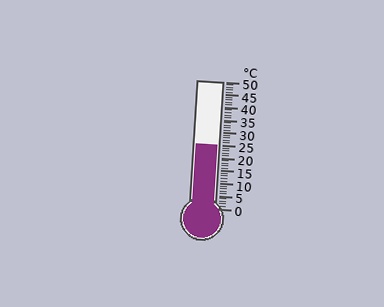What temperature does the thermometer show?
The thermometer shows approximately 25°C.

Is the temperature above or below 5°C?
The temperature is above 5°C.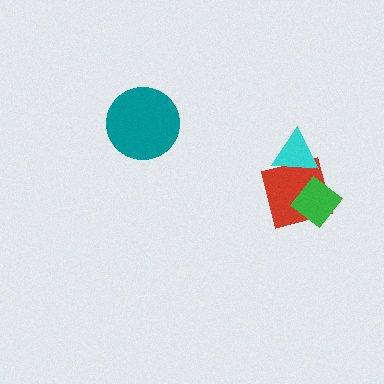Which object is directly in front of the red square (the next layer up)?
The cyan triangle is directly in front of the red square.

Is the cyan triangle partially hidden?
No, no other shape covers it.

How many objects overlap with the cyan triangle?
1 object overlaps with the cyan triangle.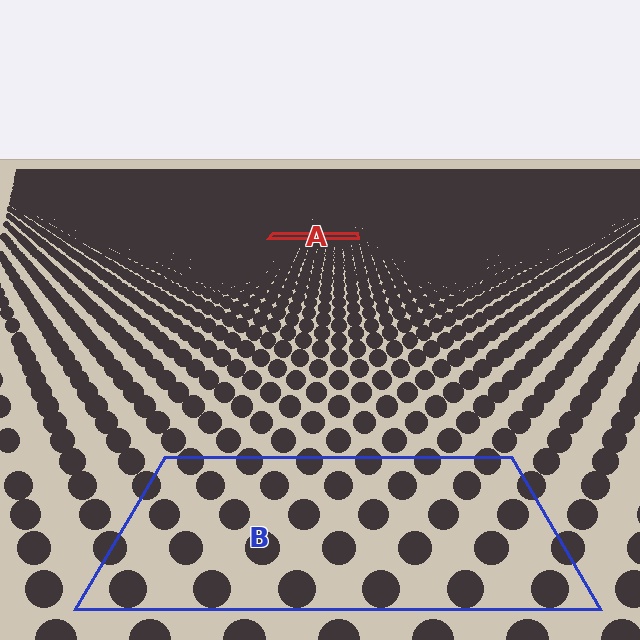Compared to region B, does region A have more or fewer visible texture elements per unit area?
Region A has more texture elements per unit area — they are packed more densely because it is farther away.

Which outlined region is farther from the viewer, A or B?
Region A is farther from the viewer — the texture elements inside it appear smaller and more densely packed.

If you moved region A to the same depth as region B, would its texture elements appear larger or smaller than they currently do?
They would appear larger. At a closer depth, the same texture elements are projected at a bigger on-screen size.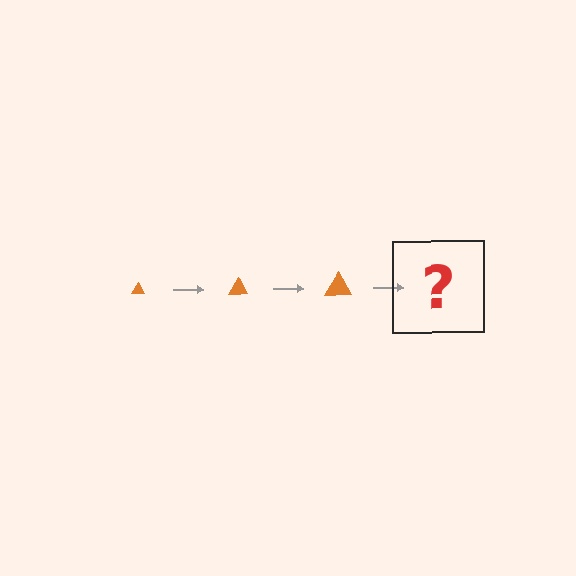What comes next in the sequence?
The next element should be an orange triangle, larger than the previous one.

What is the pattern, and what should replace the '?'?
The pattern is that the triangle gets progressively larger each step. The '?' should be an orange triangle, larger than the previous one.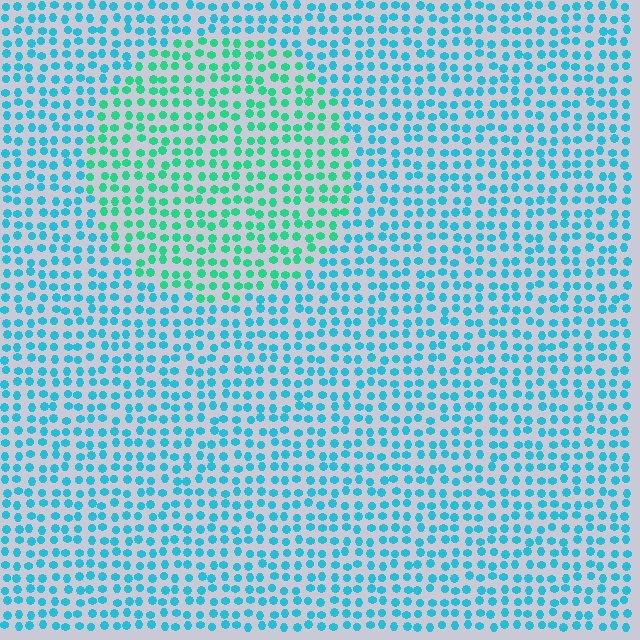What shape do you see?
I see a circle.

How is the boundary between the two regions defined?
The boundary is defined purely by a slight shift in hue (about 35 degrees). Spacing, size, and orientation are identical on both sides.